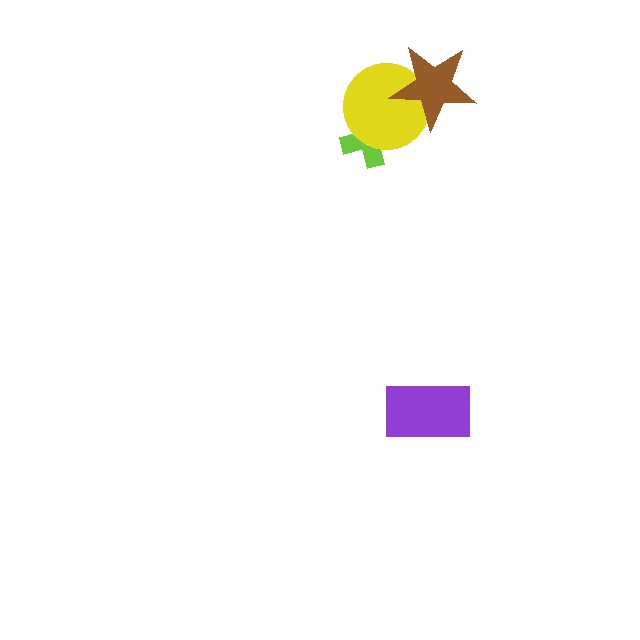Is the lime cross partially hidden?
Yes, it is partially covered by another shape.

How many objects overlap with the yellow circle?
2 objects overlap with the yellow circle.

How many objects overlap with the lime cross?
1 object overlaps with the lime cross.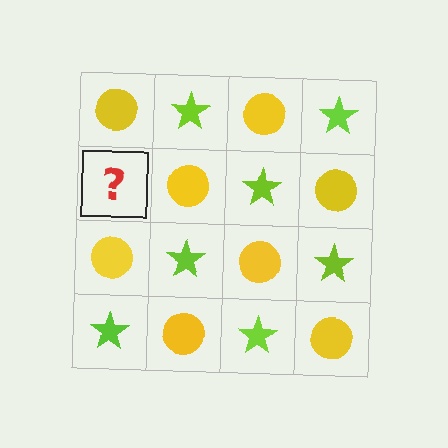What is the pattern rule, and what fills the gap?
The rule is that it alternates yellow circle and lime star in a checkerboard pattern. The gap should be filled with a lime star.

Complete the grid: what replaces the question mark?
The question mark should be replaced with a lime star.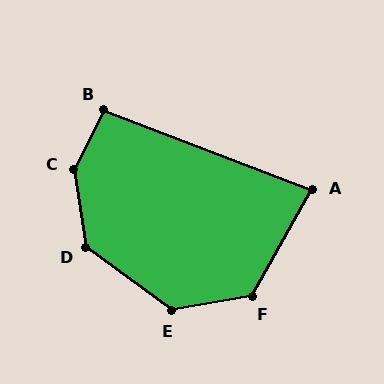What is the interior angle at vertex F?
Approximately 129 degrees (obtuse).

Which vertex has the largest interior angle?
C, at approximately 145 degrees.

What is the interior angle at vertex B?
Approximately 96 degrees (obtuse).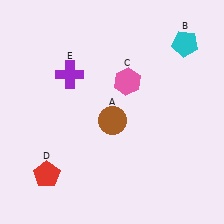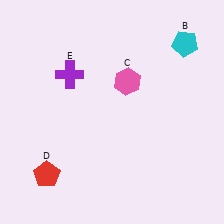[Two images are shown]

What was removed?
The brown circle (A) was removed in Image 2.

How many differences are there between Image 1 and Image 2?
There is 1 difference between the two images.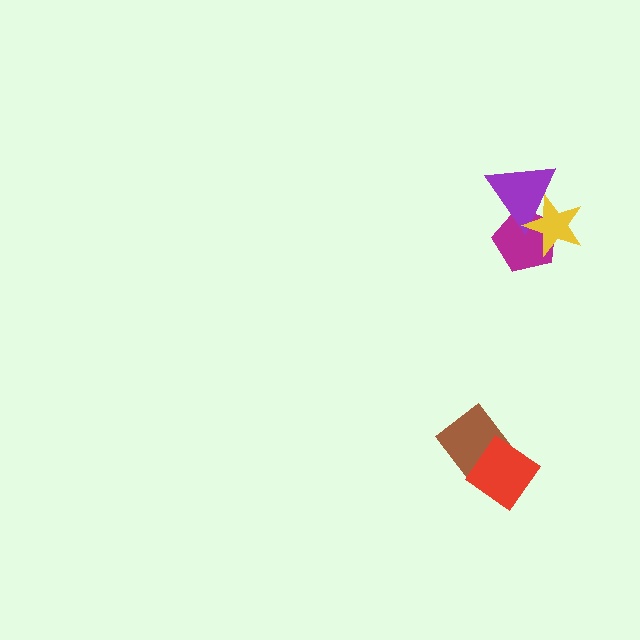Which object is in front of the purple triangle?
The yellow star is in front of the purple triangle.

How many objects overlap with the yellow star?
2 objects overlap with the yellow star.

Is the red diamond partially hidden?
No, no other shape covers it.